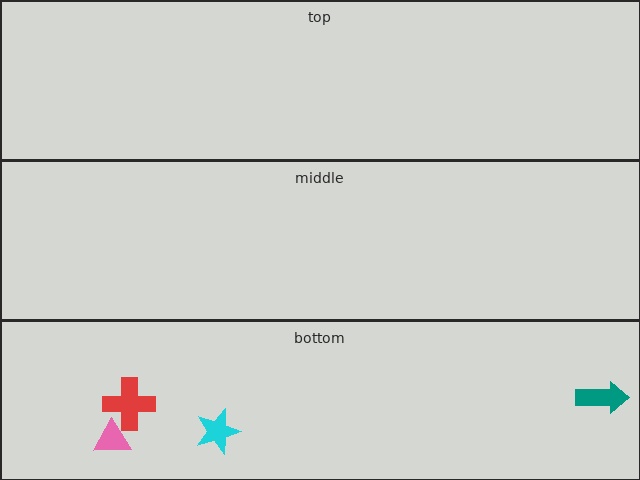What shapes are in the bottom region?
The pink triangle, the red cross, the teal arrow, the cyan star.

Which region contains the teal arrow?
The bottom region.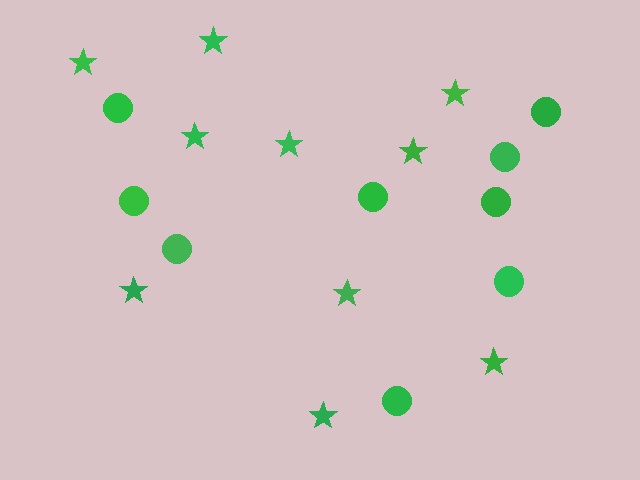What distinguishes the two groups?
There are 2 groups: one group of circles (9) and one group of stars (10).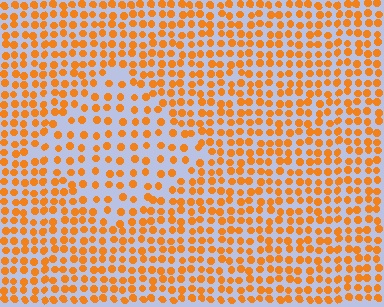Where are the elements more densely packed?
The elements are more densely packed outside the diamond boundary.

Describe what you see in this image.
The image contains small orange elements arranged at two different densities. A diamond-shaped region is visible where the elements are less densely packed than the surrounding area.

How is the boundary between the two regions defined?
The boundary is defined by a change in element density (approximately 1.7x ratio). All elements are the same color, size, and shape.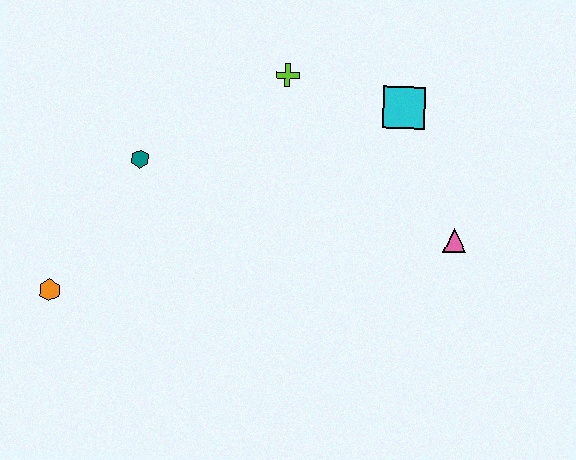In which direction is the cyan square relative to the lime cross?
The cyan square is to the right of the lime cross.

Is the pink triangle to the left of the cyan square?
No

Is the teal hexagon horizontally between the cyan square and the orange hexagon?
Yes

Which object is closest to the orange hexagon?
The teal hexagon is closest to the orange hexagon.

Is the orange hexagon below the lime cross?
Yes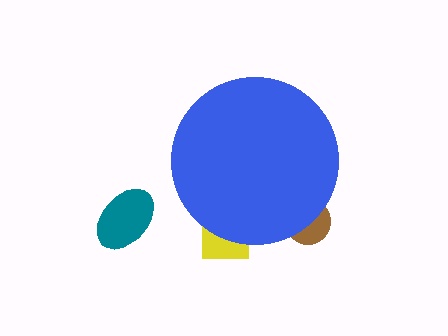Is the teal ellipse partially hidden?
No, the teal ellipse is fully visible.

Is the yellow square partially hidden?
Yes, the yellow square is partially hidden behind the blue circle.